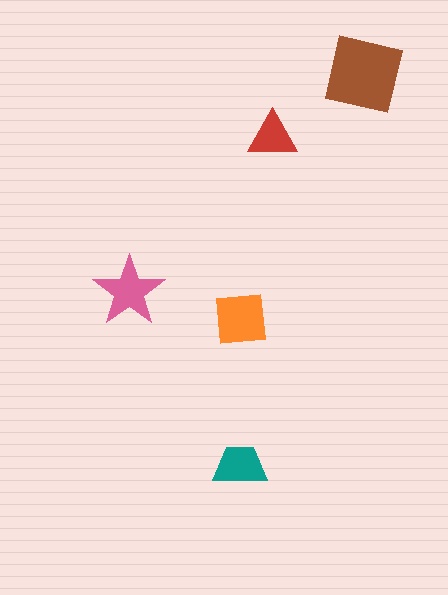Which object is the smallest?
The red triangle.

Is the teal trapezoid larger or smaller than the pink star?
Smaller.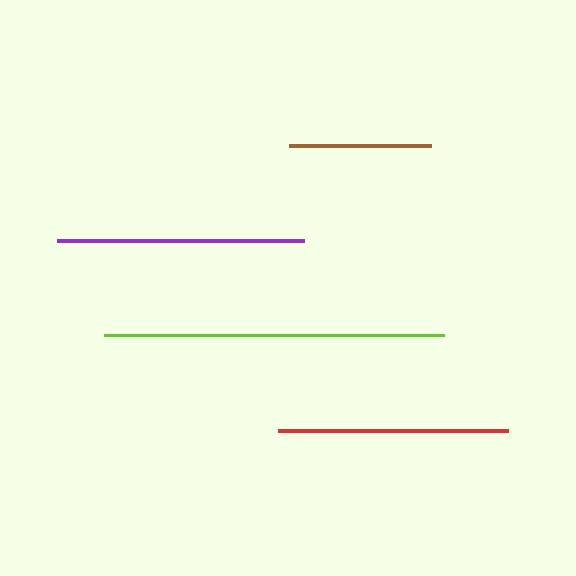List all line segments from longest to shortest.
From longest to shortest: lime, purple, red, brown.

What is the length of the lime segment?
The lime segment is approximately 341 pixels long.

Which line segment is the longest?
The lime line is the longest at approximately 341 pixels.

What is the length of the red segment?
The red segment is approximately 231 pixels long.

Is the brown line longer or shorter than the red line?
The red line is longer than the brown line.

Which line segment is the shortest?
The brown line is the shortest at approximately 141 pixels.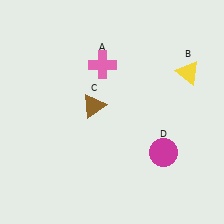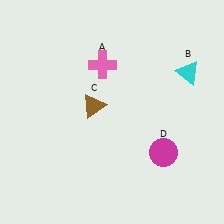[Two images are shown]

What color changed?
The triangle (B) changed from yellow in Image 1 to cyan in Image 2.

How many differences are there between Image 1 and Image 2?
There is 1 difference between the two images.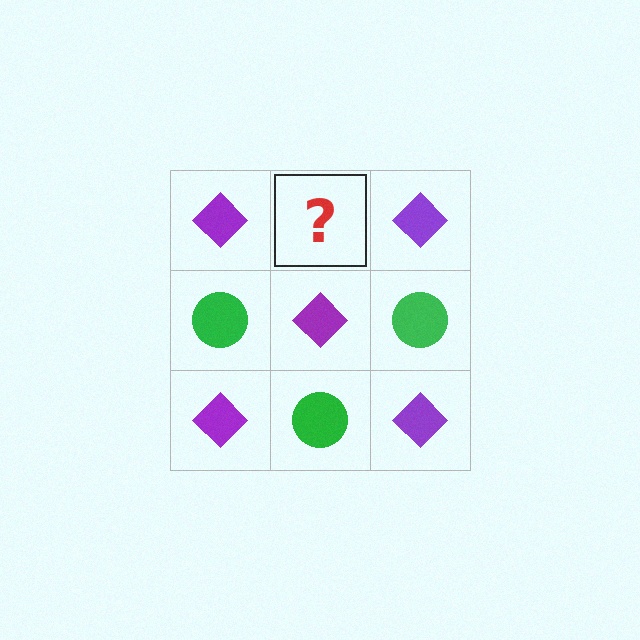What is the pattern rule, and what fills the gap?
The rule is that it alternates purple diamond and green circle in a checkerboard pattern. The gap should be filled with a green circle.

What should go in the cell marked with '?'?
The missing cell should contain a green circle.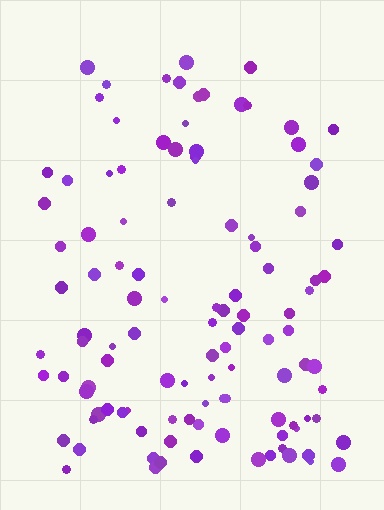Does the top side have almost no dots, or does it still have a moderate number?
Still a moderate number, just noticeably fewer than the bottom.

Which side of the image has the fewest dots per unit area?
The top.